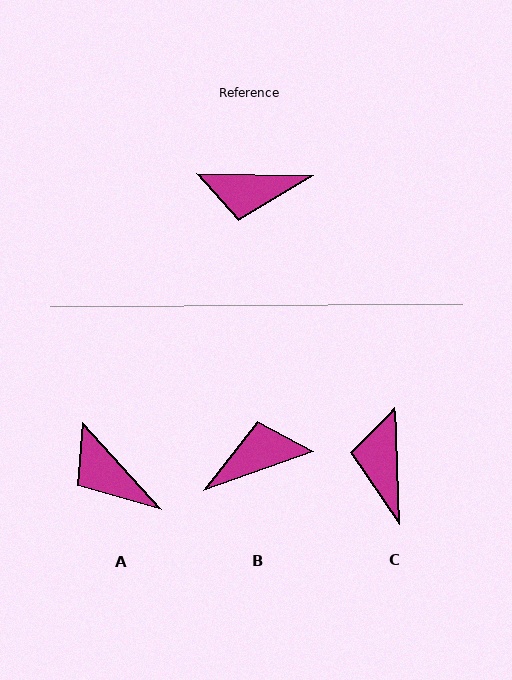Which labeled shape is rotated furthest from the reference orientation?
B, about 159 degrees away.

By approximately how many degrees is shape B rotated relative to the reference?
Approximately 159 degrees clockwise.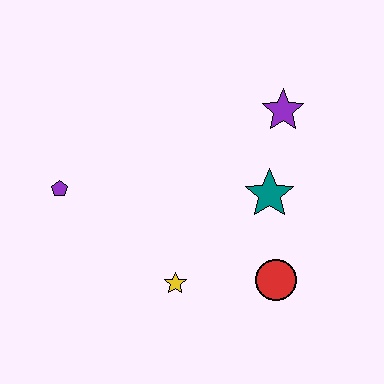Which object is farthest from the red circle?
The purple pentagon is farthest from the red circle.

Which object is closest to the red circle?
The teal star is closest to the red circle.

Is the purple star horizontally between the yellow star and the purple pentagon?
No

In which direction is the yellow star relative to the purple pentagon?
The yellow star is to the right of the purple pentagon.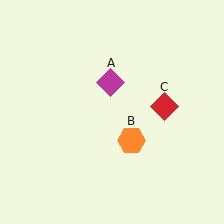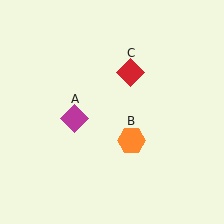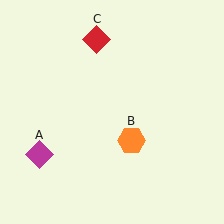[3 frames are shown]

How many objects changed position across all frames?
2 objects changed position: magenta diamond (object A), red diamond (object C).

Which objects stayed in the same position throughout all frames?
Orange hexagon (object B) remained stationary.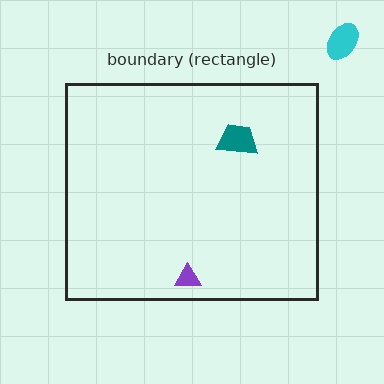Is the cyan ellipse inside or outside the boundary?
Outside.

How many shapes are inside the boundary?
2 inside, 1 outside.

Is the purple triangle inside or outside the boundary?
Inside.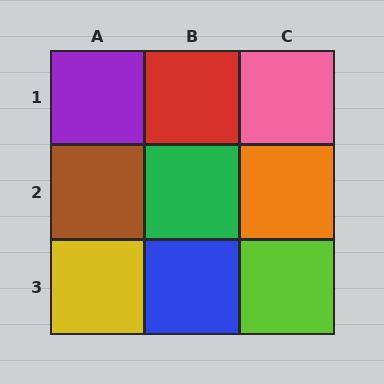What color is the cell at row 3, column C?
Lime.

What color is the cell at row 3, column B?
Blue.